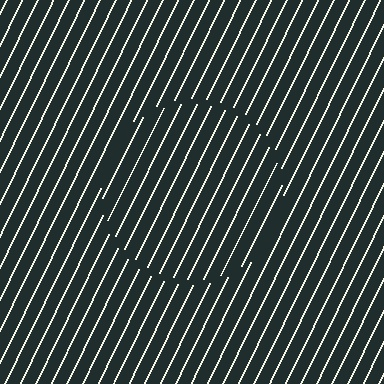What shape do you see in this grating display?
An illusory circle. The interior of the shape contains the same grating, shifted by half a period — the contour is defined by the phase discontinuity where line-ends from the inner and outer gratings abut.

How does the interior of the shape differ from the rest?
The interior of the shape contains the same grating, shifted by half a period — the contour is defined by the phase discontinuity where line-ends from the inner and outer gratings abut.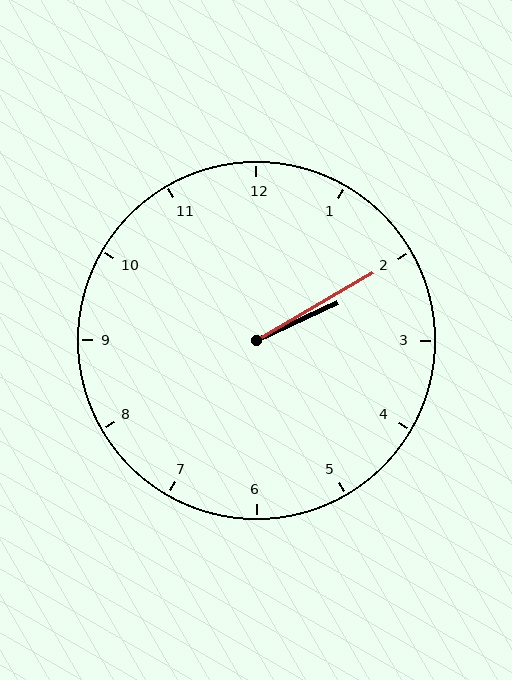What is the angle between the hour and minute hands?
Approximately 5 degrees.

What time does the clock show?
2:10.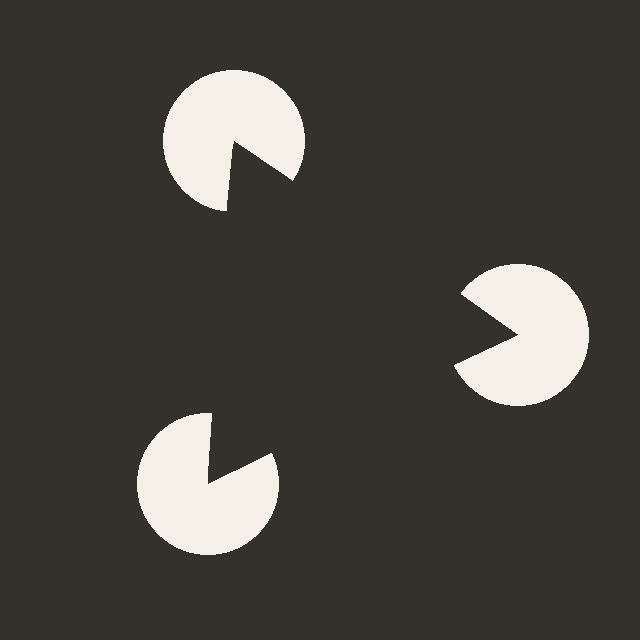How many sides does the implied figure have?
3 sides.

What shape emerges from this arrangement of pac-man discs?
An illusory triangle — its edges are inferred from the aligned wedge cuts in the pac-man discs, not physically drawn.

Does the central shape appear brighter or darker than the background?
It typically appears slightly darker than the background, even though no actual brightness change is drawn.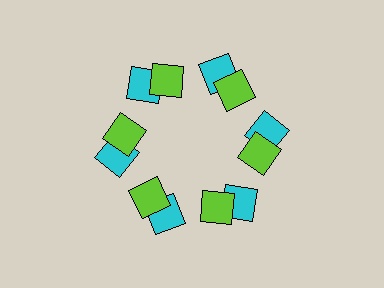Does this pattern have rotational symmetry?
Yes, this pattern has 6-fold rotational symmetry. It looks the same after rotating 60 degrees around the center.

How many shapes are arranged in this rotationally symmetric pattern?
There are 12 shapes, arranged in 6 groups of 2.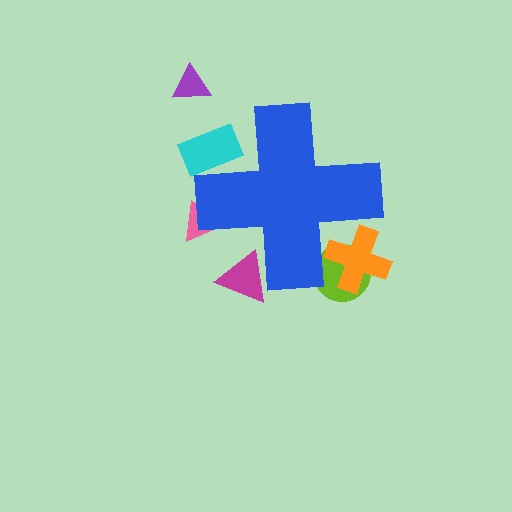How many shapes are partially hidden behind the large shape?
5 shapes are partially hidden.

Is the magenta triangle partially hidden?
Yes, the magenta triangle is partially hidden behind the blue cross.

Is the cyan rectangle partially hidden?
Yes, the cyan rectangle is partially hidden behind the blue cross.